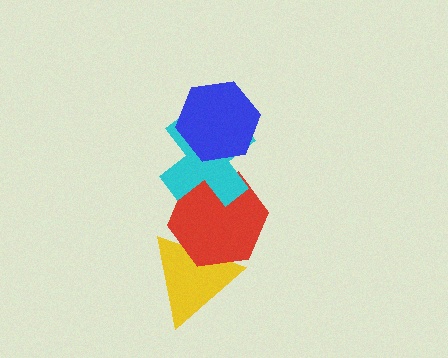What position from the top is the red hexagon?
The red hexagon is 3rd from the top.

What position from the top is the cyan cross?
The cyan cross is 2nd from the top.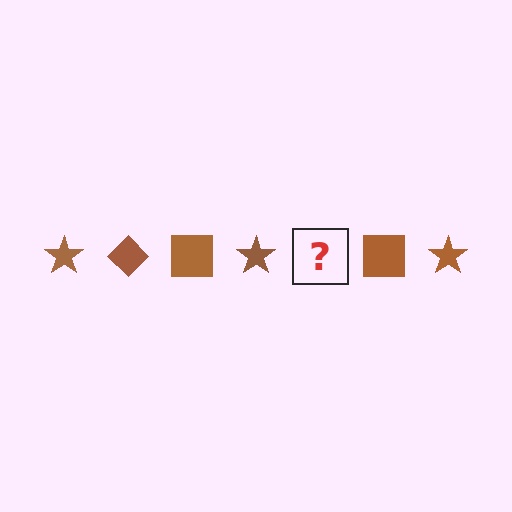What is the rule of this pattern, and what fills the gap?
The rule is that the pattern cycles through star, diamond, square shapes in brown. The gap should be filled with a brown diamond.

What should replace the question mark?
The question mark should be replaced with a brown diamond.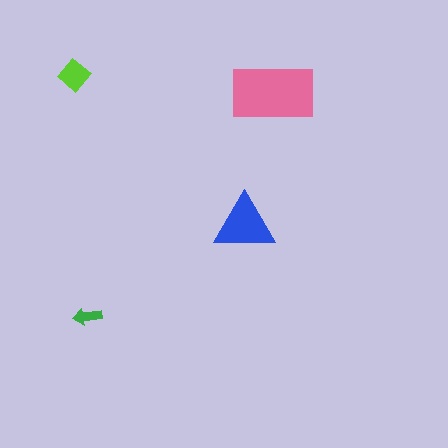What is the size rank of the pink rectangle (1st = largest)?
1st.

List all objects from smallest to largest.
The green arrow, the lime diamond, the blue triangle, the pink rectangle.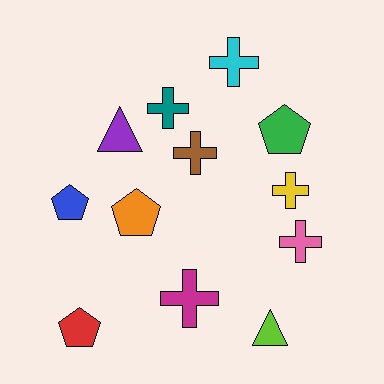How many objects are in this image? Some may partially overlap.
There are 12 objects.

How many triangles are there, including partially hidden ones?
There are 2 triangles.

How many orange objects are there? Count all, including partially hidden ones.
There is 1 orange object.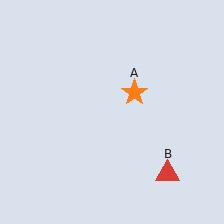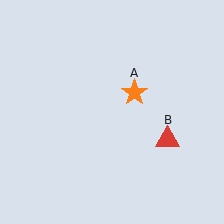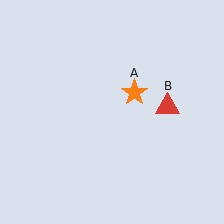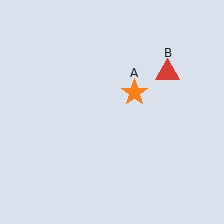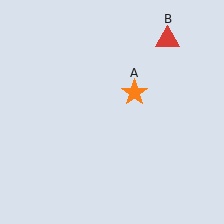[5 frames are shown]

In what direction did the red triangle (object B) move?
The red triangle (object B) moved up.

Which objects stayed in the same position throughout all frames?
Orange star (object A) remained stationary.